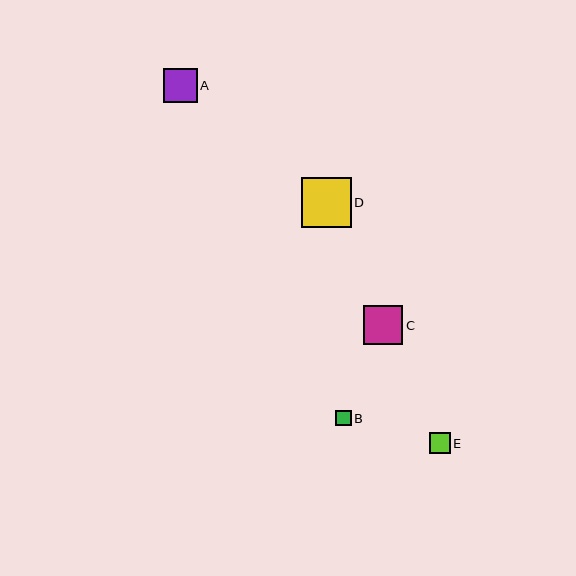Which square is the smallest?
Square B is the smallest with a size of approximately 16 pixels.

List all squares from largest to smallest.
From largest to smallest: D, C, A, E, B.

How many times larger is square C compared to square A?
Square C is approximately 1.2 times the size of square A.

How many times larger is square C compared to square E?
Square C is approximately 1.9 times the size of square E.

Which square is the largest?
Square D is the largest with a size of approximately 50 pixels.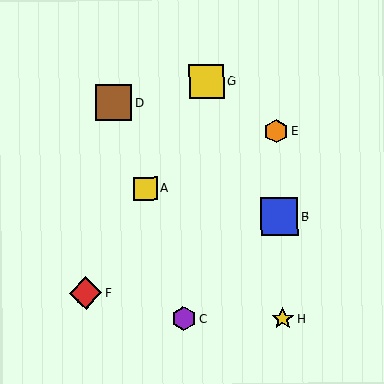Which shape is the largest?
The blue square (labeled B) is the largest.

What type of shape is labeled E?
Shape E is an orange hexagon.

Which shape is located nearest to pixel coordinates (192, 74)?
The yellow square (labeled G) at (206, 81) is nearest to that location.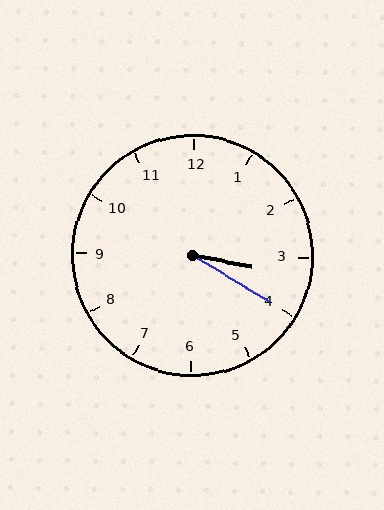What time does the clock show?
3:20.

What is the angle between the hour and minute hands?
Approximately 20 degrees.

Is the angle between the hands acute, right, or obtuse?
It is acute.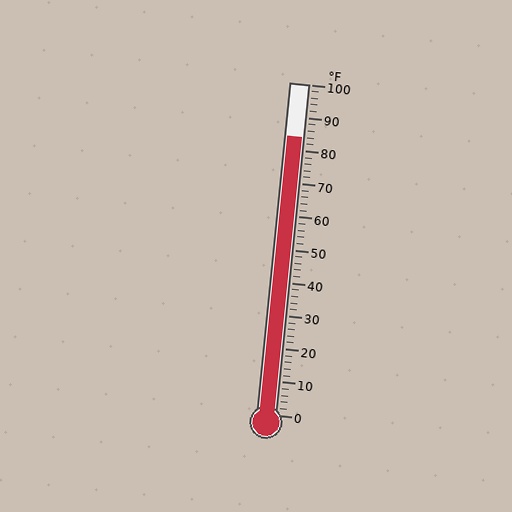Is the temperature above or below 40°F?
The temperature is above 40°F.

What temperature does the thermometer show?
The thermometer shows approximately 84°F.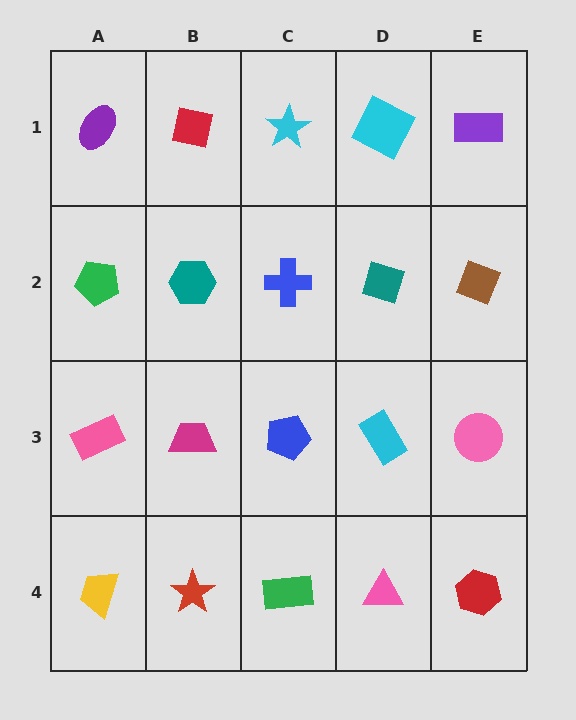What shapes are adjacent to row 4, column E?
A pink circle (row 3, column E), a pink triangle (row 4, column D).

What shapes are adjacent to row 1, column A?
A green pentagon (row 2, column A), a red square (row 1, column B).